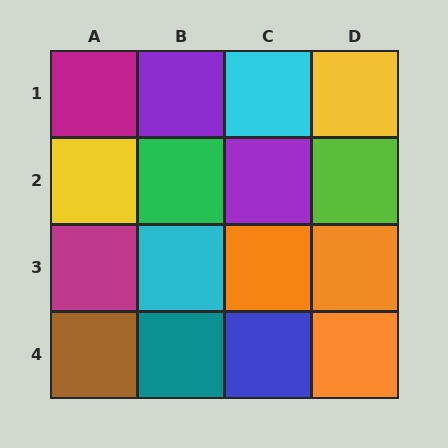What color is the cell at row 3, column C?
Orange.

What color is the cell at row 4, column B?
Teal.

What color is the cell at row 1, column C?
Cyan.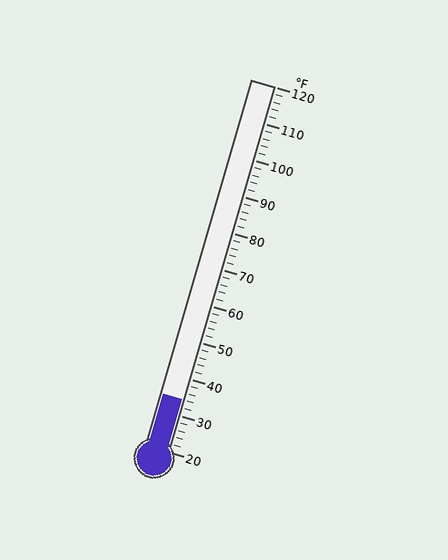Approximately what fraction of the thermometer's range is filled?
The thermometer is filled to approximately 15% of its range.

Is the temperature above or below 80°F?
The temperature is below 80°F.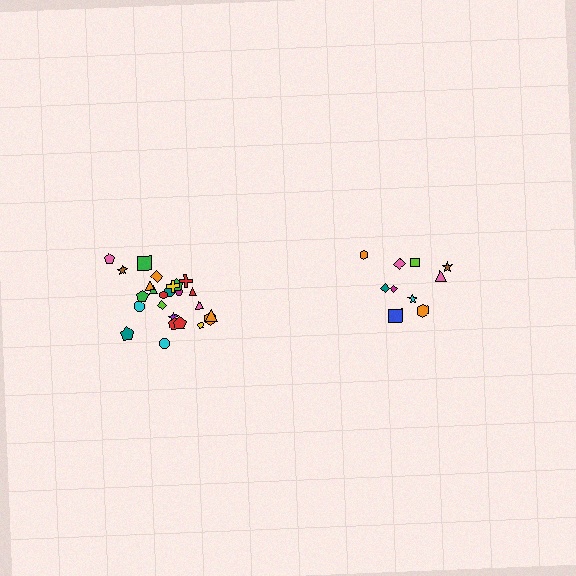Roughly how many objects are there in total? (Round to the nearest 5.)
Roughly 35 objects in total.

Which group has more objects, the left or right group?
The left group.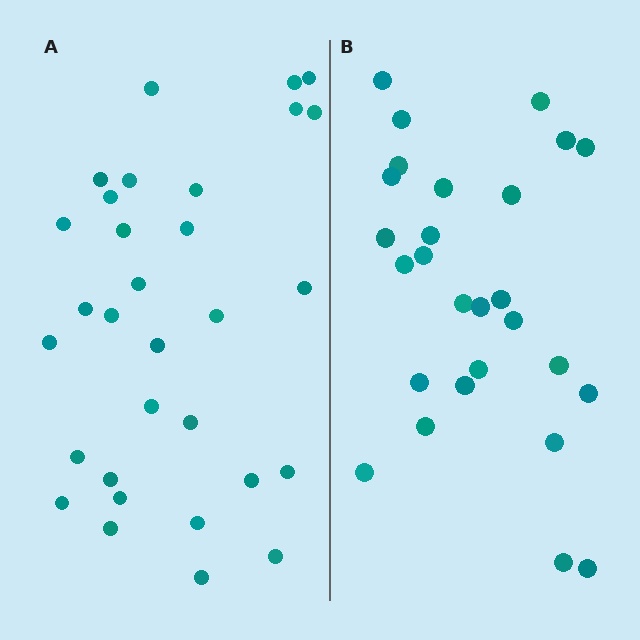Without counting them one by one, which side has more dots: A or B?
Region A (the left region) has more dots.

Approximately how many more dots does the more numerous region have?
Region A has about 4 more dots than region B.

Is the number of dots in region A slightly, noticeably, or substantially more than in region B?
Region A has only slightly more — the two regions are fairly close. The ratio is roughly 1.1 to 1.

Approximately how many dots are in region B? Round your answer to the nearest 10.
About 30 dots. (The exact count is 27, which rounds to 30.)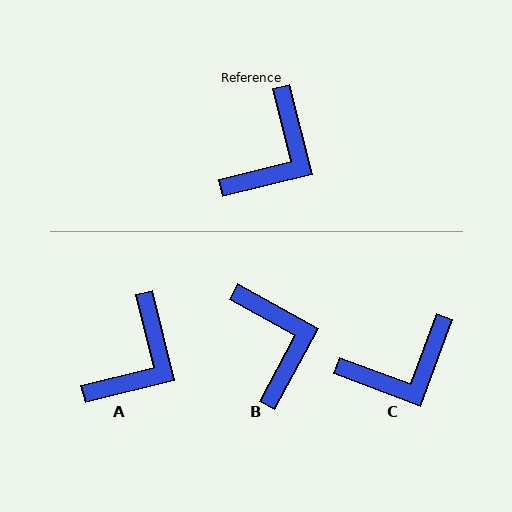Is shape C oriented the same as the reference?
No, it is off by about 35 degrees.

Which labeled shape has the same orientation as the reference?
A.